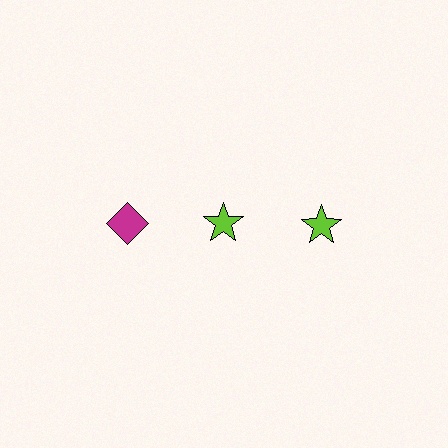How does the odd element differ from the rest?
It differs in both color (magenta instead of lime) and shape (diamond instead of star).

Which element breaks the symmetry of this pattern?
The magenta diamond in the top row, leftmost column breaks the symmetry. All other shapes are lime stars.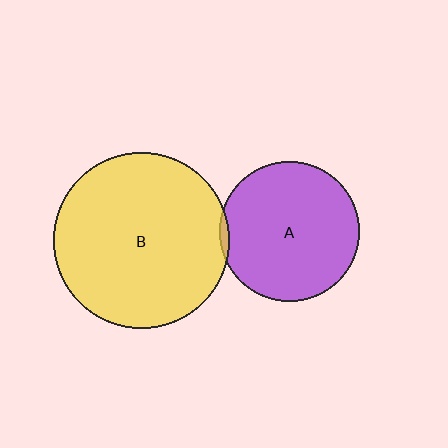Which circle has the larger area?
Circle B (yellow).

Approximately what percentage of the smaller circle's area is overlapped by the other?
Approximately 5%.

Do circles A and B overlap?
Yes.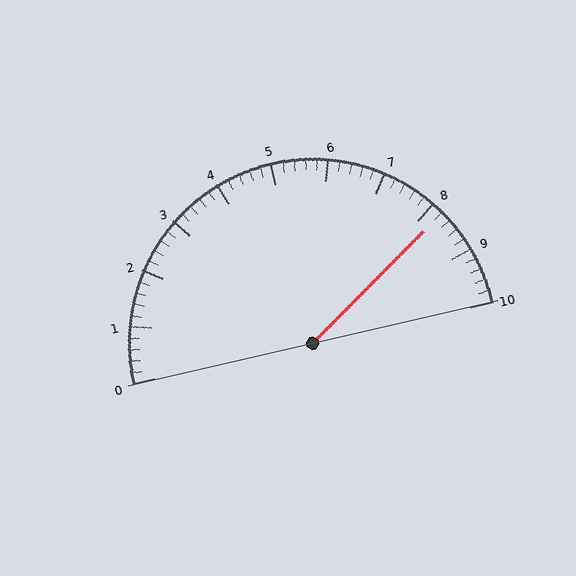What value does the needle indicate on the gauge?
The needle indicates approximately 8.2.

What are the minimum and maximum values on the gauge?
The gauge ranges from 0 to 10.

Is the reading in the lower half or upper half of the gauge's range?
The reading is in the upper half of the range (0 to 10).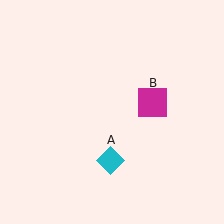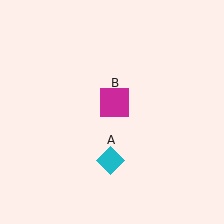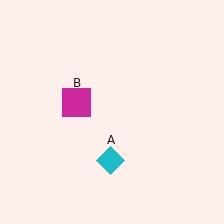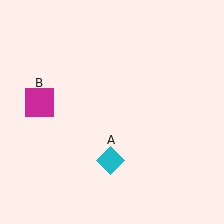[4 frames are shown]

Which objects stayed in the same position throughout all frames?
Cyan diamond (object A) remained stationary.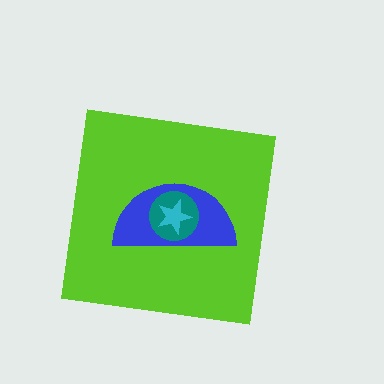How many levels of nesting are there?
4.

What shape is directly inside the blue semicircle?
The teal circle.